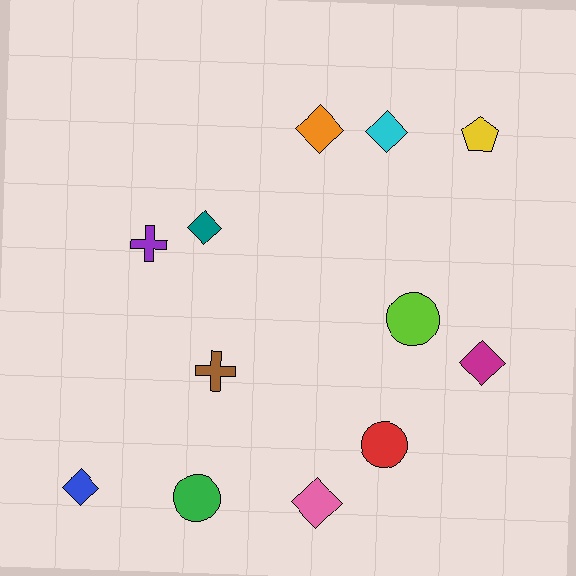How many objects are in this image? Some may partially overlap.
There are 12 objects.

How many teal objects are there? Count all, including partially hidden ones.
There is 1 teal object.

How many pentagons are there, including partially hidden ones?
There is 1 pentagon.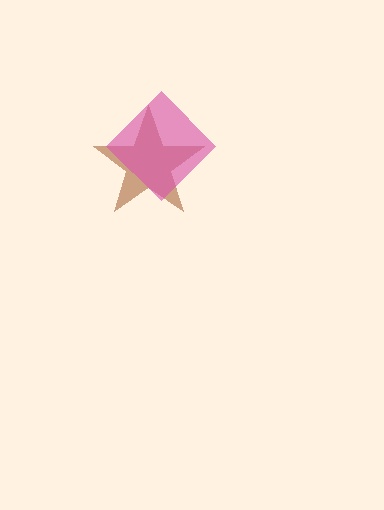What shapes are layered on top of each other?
The layered shapes are: a brown star, a pink diamond.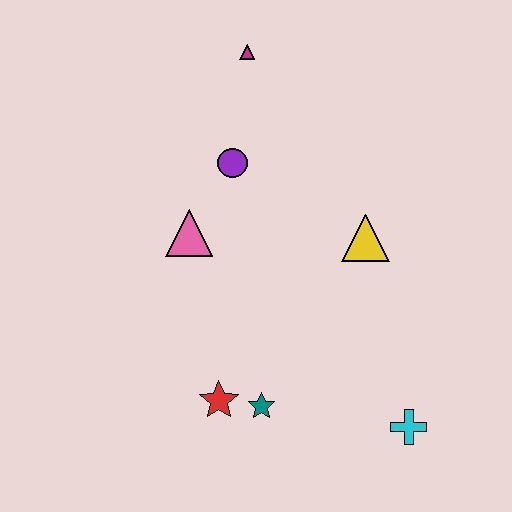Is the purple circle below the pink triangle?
No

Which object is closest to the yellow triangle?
The purple circle is closest to the yellow triangle.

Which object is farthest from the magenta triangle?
The cyan cross is farthest from the magenta triangle.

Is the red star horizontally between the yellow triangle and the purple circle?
No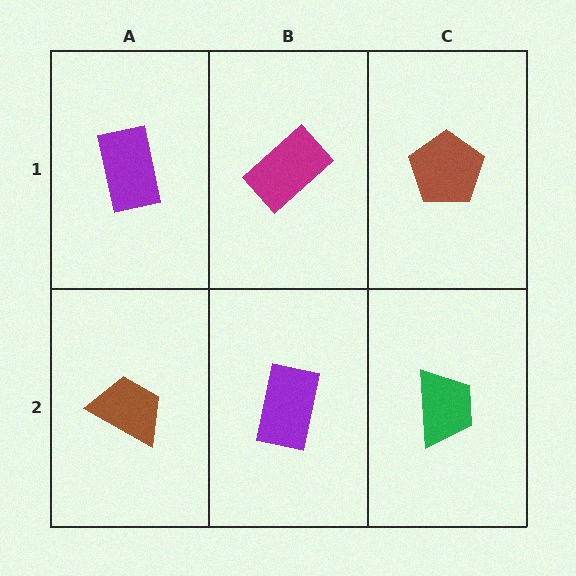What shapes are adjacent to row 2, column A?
A purple rectangle (row 1, column A), a purple rectangle (row 2, column B).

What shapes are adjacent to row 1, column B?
A purple rectangle (row 2, column B), a purple rectangle (row 1, column A), a brown pentagon (row 1, column C).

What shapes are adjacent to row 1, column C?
A green trapezoid (row 2, column C), a magenta rectangle (row 1, column B).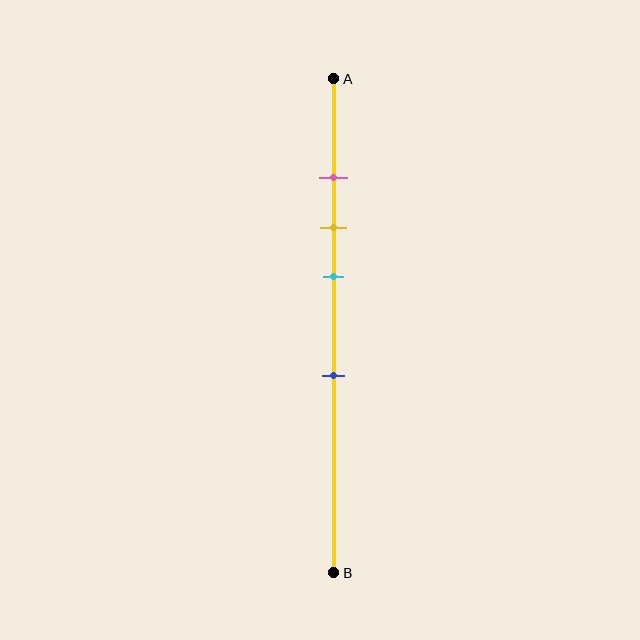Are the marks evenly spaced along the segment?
No, the marks are not evenly spaced.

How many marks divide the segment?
There are 4 marks dividing the segment.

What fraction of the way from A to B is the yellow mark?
The yellow mark is approximately 30% (0.3) of the way from A to B.